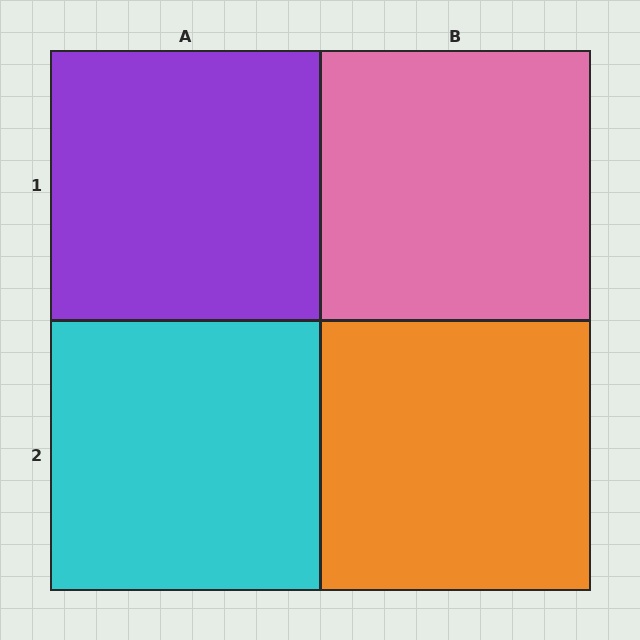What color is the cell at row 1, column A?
Purple.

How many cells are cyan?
1 cell is cyan.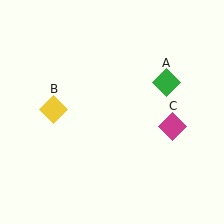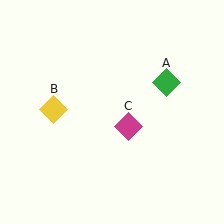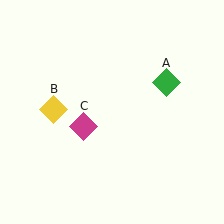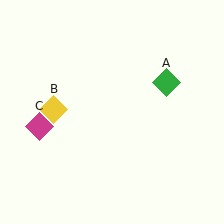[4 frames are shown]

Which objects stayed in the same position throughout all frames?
Green diamond (object A) and yellow diamond (object B) remained stationary.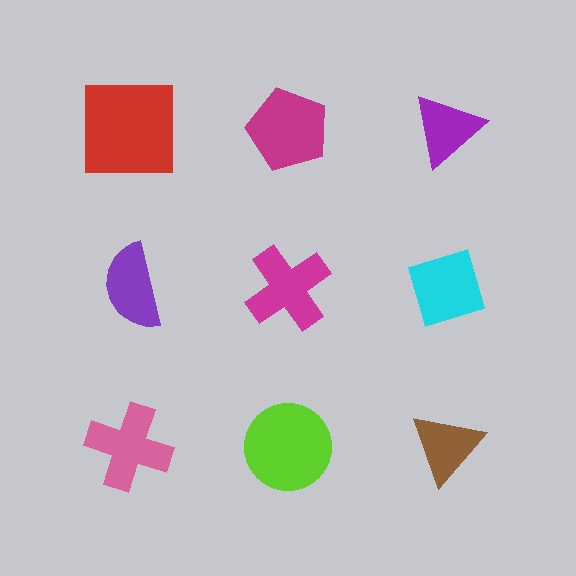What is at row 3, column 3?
A brown triangle.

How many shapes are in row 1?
3 shapes.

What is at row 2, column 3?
A cyan diamond.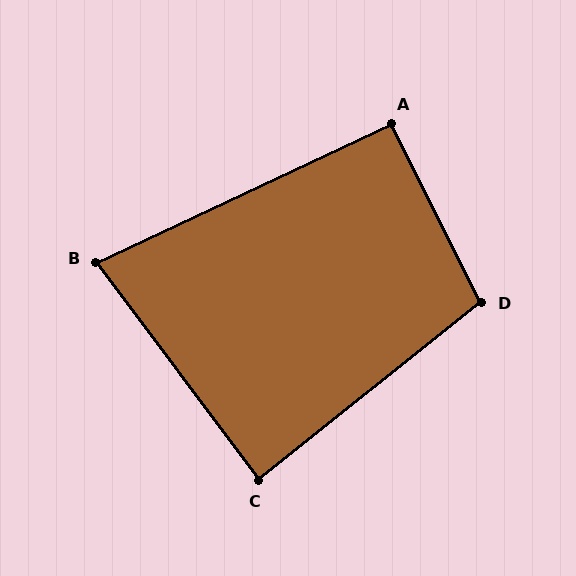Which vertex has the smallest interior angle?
B, at approximately 78 degrees.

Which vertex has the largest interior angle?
D, at approximately 102 degrees.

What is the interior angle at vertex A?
Approximately 92 degrees (approximately right).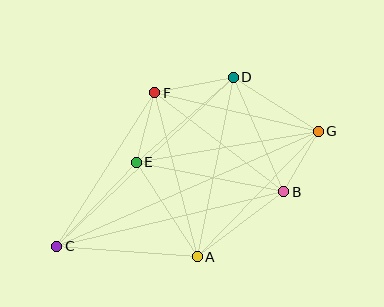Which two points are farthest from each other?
Points C and G are farthest from each other.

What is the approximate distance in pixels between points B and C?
The distance between B and C is approximately 233 pixels.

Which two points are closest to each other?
Points B and G are closest to each other.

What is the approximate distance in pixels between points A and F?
The distance between A and F is approximately 169 pixels.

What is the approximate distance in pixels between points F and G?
The distance between F and G is approximately 168 pixels.